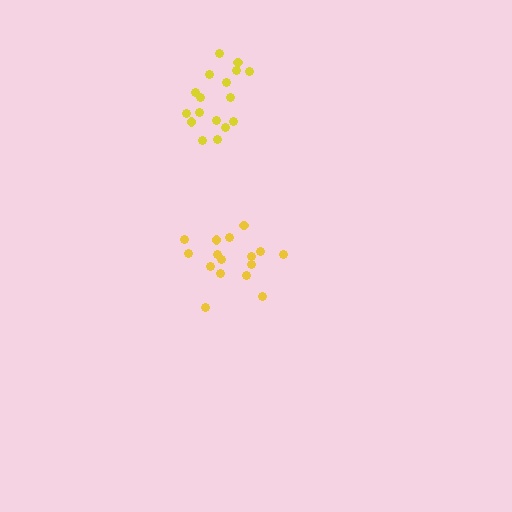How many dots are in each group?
Group 1: 17 dots, Group 2: 16 dots (33 total).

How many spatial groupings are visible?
There are 2 spatial groupings.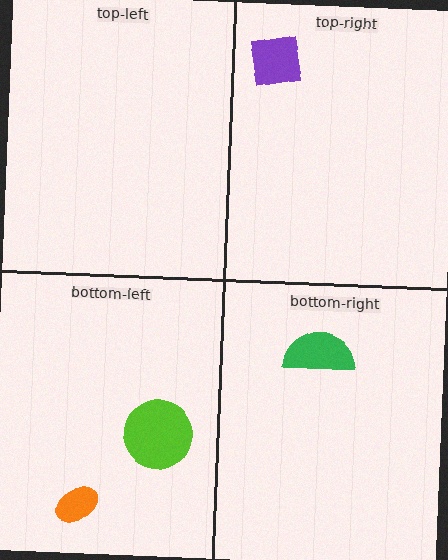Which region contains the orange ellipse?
The bottom-left region.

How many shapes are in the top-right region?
1.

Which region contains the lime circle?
The bottom-left region.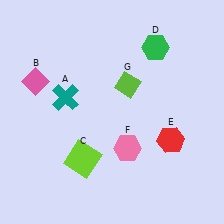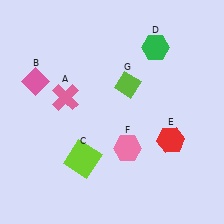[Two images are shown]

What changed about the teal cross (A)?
In Image 1, A is teal. In Image 2, it changed to pink.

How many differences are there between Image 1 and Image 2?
There is 1 difference between the two images.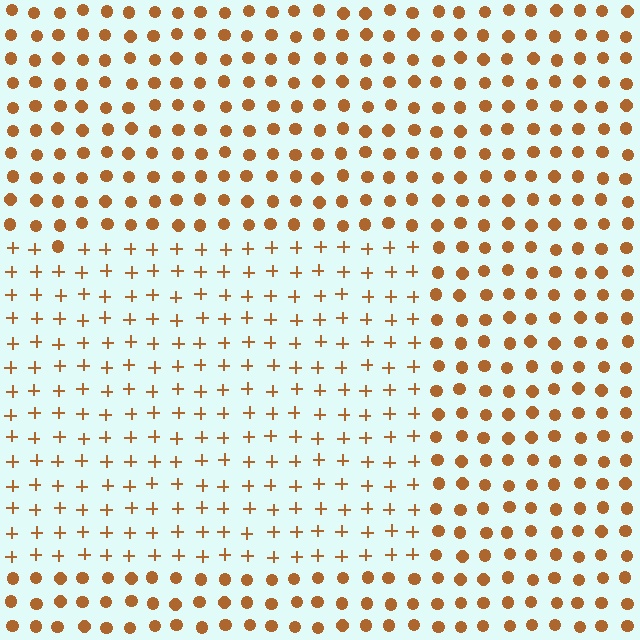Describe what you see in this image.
The image is filled with small brown elements arranged in a uniform grid. A rectangle-shaped region contains plus signs, while the surrounding area contains circles. The boundary is defined purely by the change in element shape.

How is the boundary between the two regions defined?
The boundary is defined by a change in element shape: plus signs inside vs. circles outside. All elements share the same color and spacing.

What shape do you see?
I see a rectangle.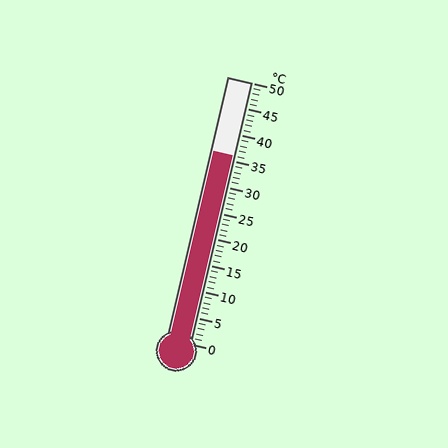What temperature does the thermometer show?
The thermometer shows approximately 36°C.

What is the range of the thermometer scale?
The thermometer scale ranges from 0°C to 50°C.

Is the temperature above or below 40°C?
The temperature is below 40°C.